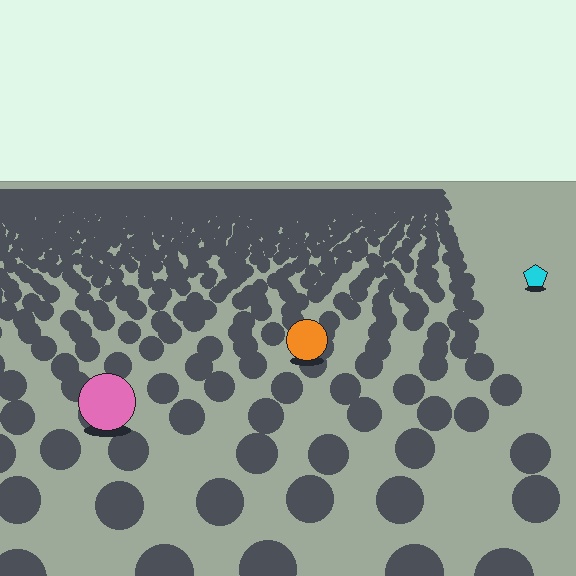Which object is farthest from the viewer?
The cyan pentagon is farthest from the viewer. It appears smaller and the ground texture around it is denser.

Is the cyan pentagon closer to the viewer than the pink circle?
No. The pink circle is closer — you can tell from the texture gradient: the ground texture is coarser near it.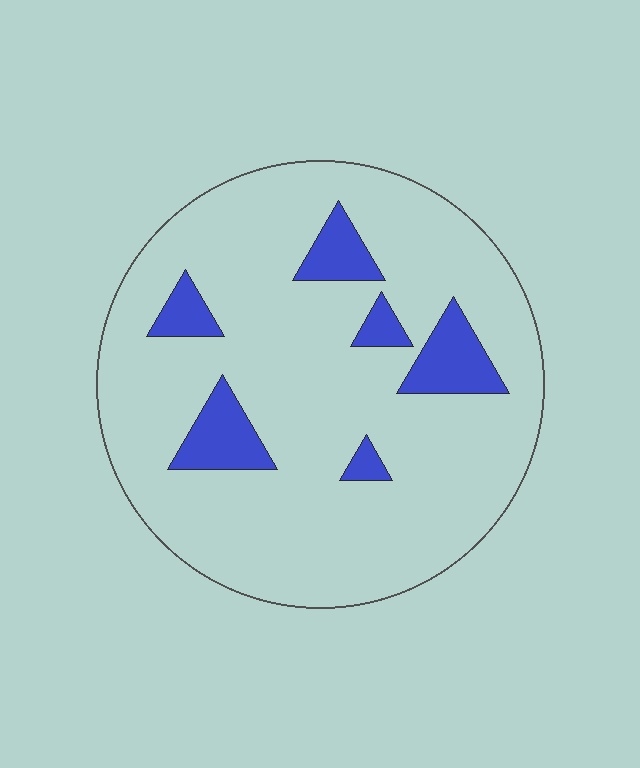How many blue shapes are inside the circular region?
6.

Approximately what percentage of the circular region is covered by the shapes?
Approximately 15%.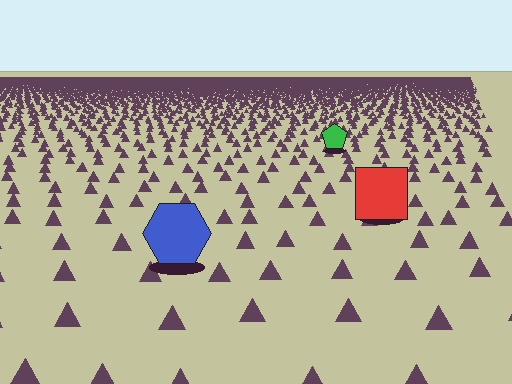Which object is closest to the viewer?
The blue hexagon is closest. The texture marks near it are larger and more spread out.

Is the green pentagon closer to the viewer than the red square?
No. The red square is closer — you can tell from the texture gradient: the ground texture is coarser near it.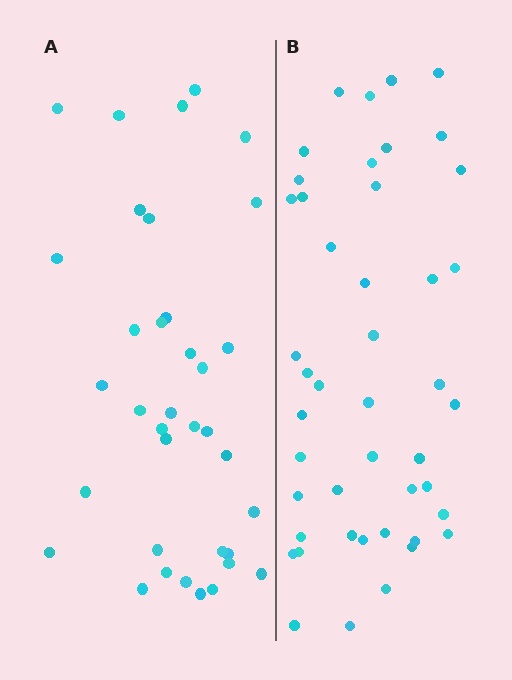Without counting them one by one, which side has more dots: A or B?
Region B (the right region) has more dots.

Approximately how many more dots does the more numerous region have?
Region B has roughly 8 or so more dots than region A.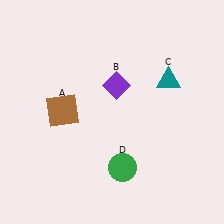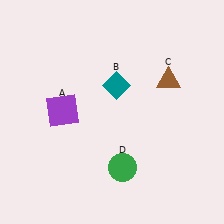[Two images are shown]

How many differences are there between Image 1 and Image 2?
There are 3 differences between the two images.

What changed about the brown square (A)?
In Image 1, A is brown. In Image 2, it changed to purple.